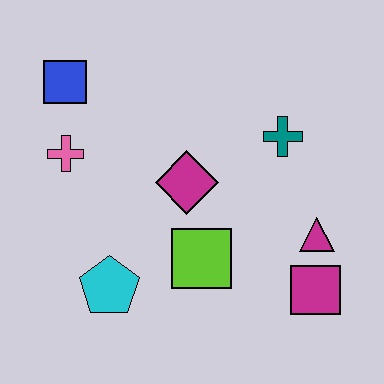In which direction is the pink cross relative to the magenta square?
The pink cross is to the left of the magenta square.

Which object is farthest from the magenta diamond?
The magenta square is farthest from the magenta diamond.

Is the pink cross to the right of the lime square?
No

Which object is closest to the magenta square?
The magenta triangle is closest to the magenta square.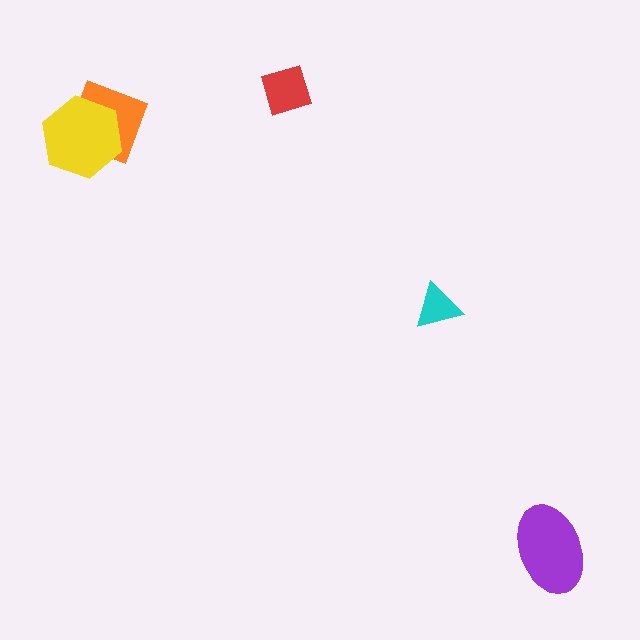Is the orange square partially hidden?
Yes, it is partially covered by another shape.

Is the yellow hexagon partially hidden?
No, no other shape covers it.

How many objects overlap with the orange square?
1 object overlaps with the orange square.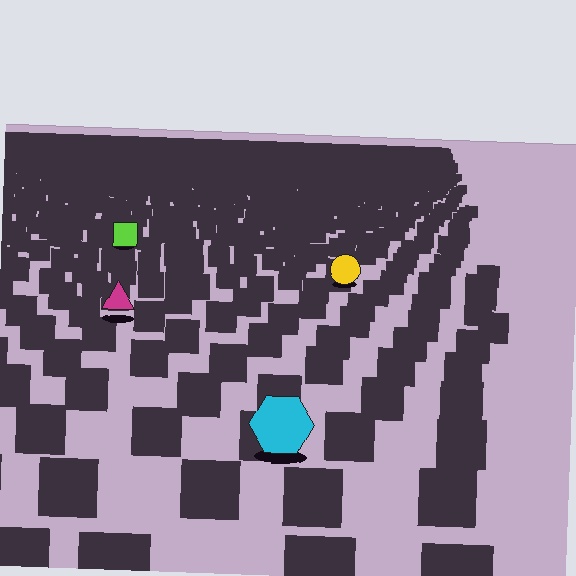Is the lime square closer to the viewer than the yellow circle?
No. The yellow circle is closer — you can tell from the texture gradient: the ground texture is coarser near it.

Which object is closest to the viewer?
The cyan hexagon is closest. The texture marks near it are larger and more spread out.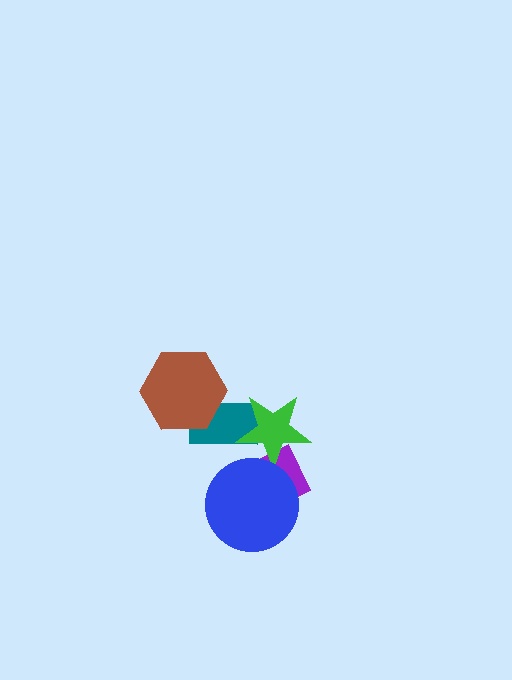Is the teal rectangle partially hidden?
Yes, it is partially covered by another shape.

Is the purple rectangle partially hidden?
Yes, it is partially covered by another shape.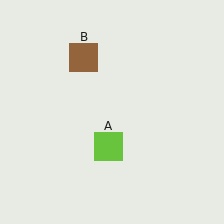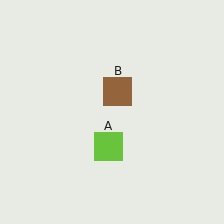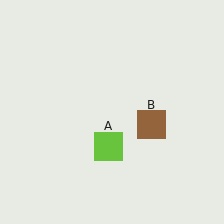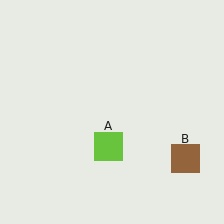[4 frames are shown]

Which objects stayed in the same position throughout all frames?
Lime square (object A) remained stationary.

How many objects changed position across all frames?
1 object changed position: brown square (object B).